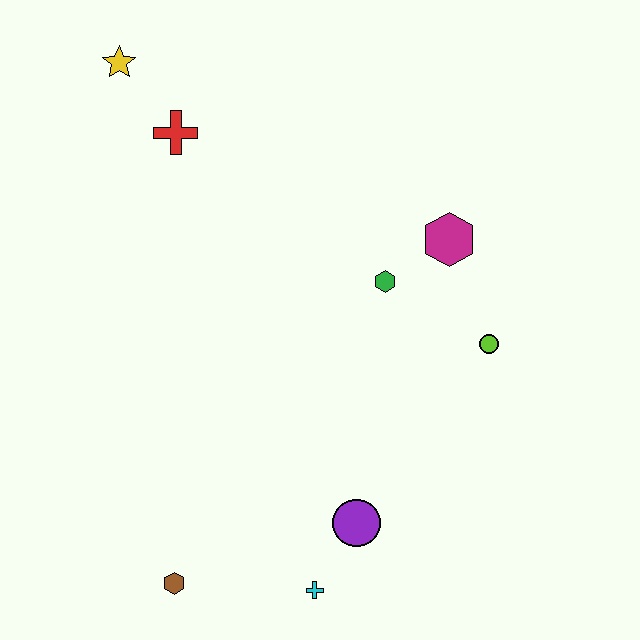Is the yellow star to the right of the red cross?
No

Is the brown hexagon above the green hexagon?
No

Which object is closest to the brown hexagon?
The cyan cross is closest to the brown hexagon.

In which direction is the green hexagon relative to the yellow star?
The green hexagon is to the right of the yellow star.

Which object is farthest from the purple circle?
The yellow star is farthest from the purple circle.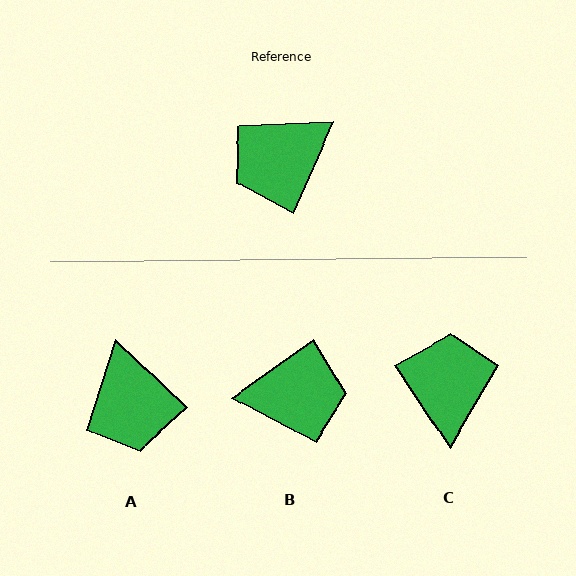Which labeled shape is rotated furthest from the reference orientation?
B, about 149 degrees away.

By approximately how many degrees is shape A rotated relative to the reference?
Approximately 70 degrees counter-clockwise.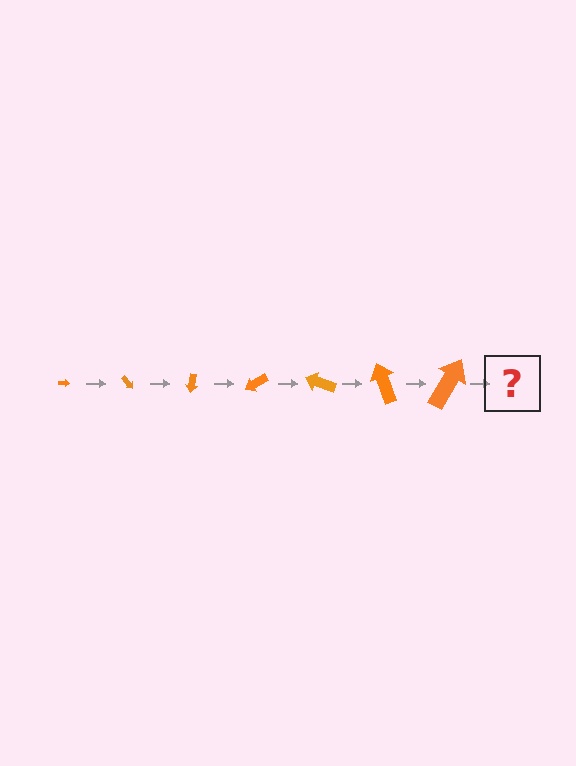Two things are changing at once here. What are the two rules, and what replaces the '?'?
The two rules are that the arrow grows larger each step and it rotates 50 degrees each step. The '?' should be an arrow, larger than the previous one and rotated 350 degrees from the start.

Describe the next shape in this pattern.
It should be an arrow, larger than the previous one and rotated 350 degrees from the start.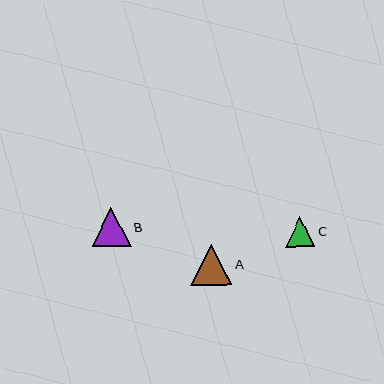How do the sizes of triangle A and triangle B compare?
Triangle A and triangle B are approximately the same size.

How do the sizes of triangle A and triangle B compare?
Triangle A and triangle B are approximately the same size.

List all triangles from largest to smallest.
From largest to smallest: A, B, C.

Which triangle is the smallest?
Triangle C is the smallest with a size of approximately 30 pixels.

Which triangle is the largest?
Triangle A is the largest with a size of approximately 41 pixels.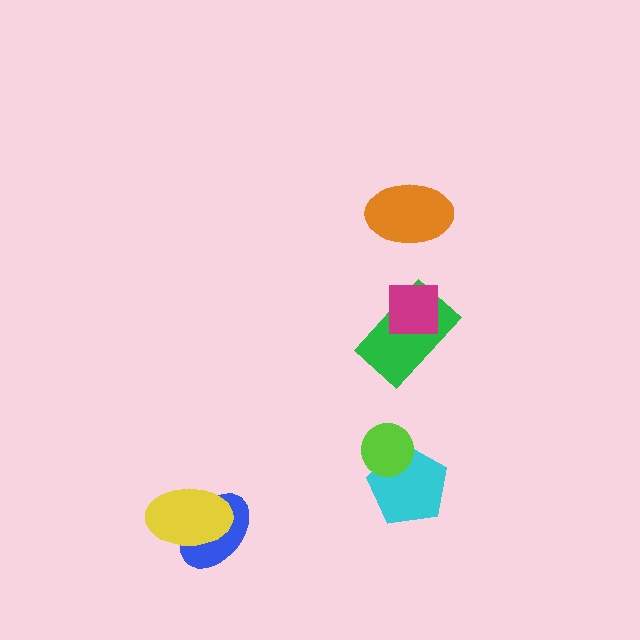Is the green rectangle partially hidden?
Yes, it is partially covered by another shape.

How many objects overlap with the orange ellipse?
0 objects overlap with the orange ellipse.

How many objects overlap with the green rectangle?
1 object overlaps with the green rectangle.